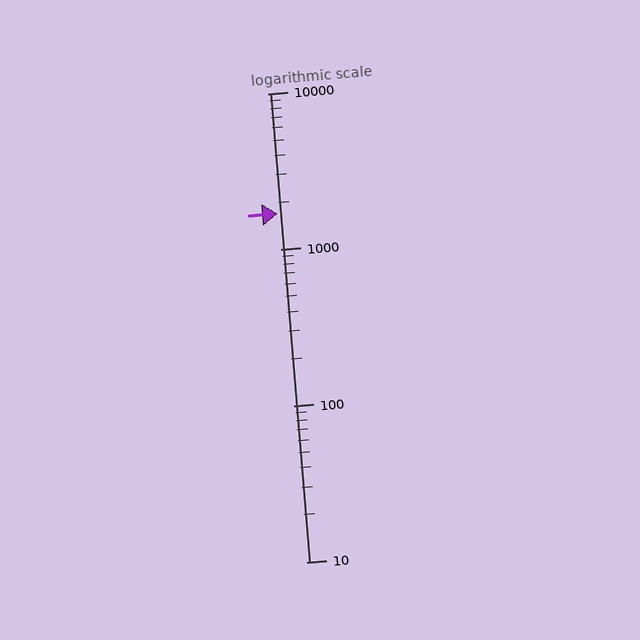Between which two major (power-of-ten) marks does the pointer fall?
The pointer is between 1000 and 10000.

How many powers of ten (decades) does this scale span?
The scale spans 3 decades, from 10 to 10000.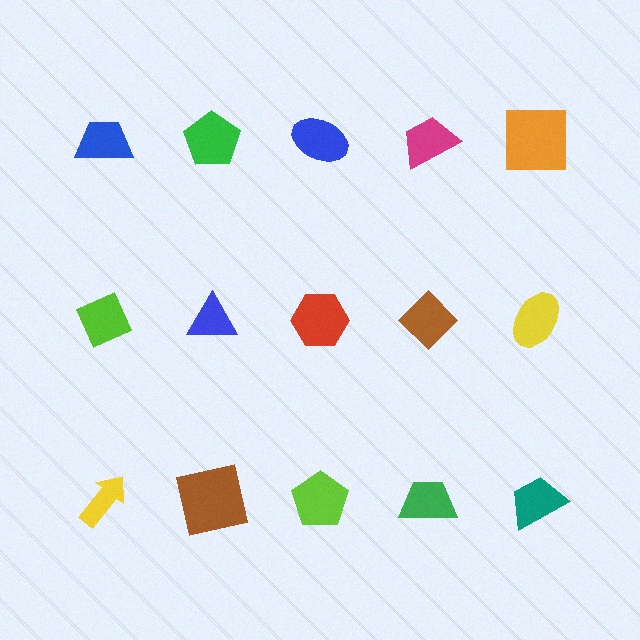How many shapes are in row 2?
5 shapes.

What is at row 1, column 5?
An orange square.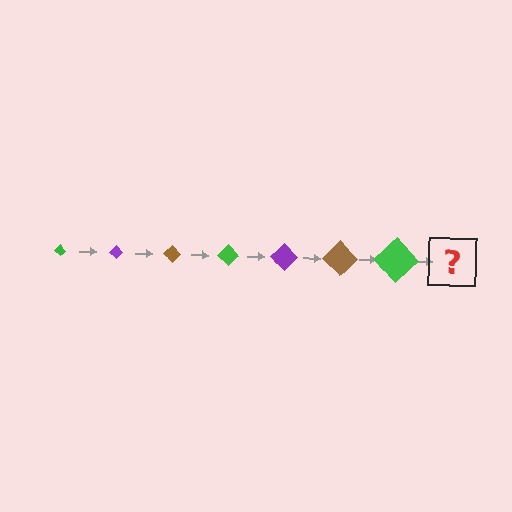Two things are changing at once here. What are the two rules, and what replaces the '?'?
The two rules are that the diamond grows larger each step and the color cycles through green, purple, and brown. The '?' should be a purple diamond, larger than the previous one.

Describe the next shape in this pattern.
It should be a purple diamond, larger than the previous one.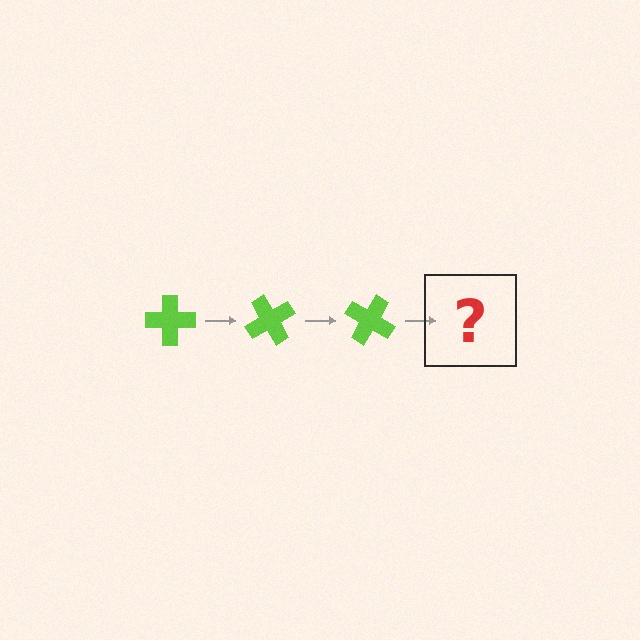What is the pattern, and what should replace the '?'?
The pattern is that the cross rotates 60 degrees each step. The '?' should be a lime cross rotated 180 degrees.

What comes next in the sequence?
The next element should be a lime cross rotated 180 degrees.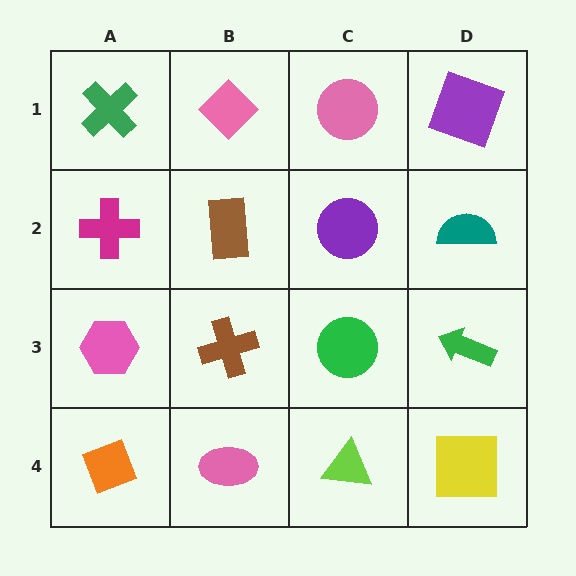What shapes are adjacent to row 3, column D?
A teal semicircle (row 2, column D), a yellow square (row 4, column D), a green circle (row 3, column C).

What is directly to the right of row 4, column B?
A lime triangle.